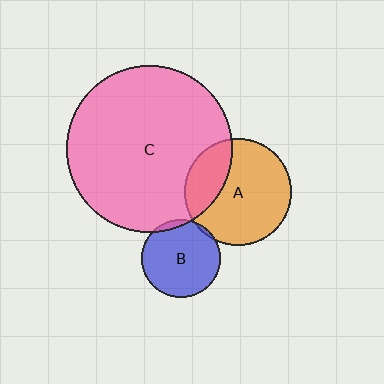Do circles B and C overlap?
Yes.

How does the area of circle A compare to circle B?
Approximately 1.9 times.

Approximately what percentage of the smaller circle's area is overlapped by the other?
Approximately 5%.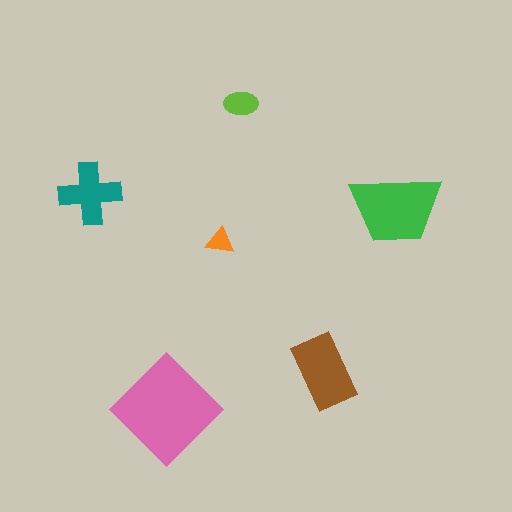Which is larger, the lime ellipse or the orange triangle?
The lime ellipse.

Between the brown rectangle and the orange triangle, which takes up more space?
The brown rectangle.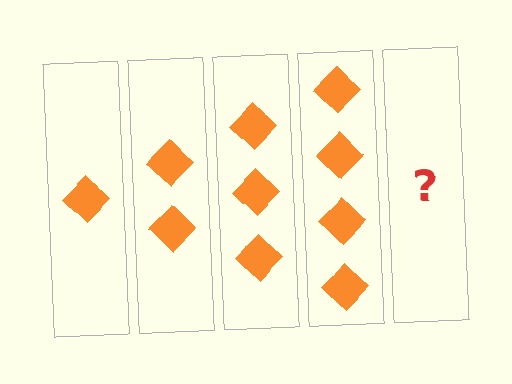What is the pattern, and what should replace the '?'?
The pattern is that each step adds one more diamond. The '?' should be 5 diamonds.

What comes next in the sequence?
The next element should be 5 diamonds.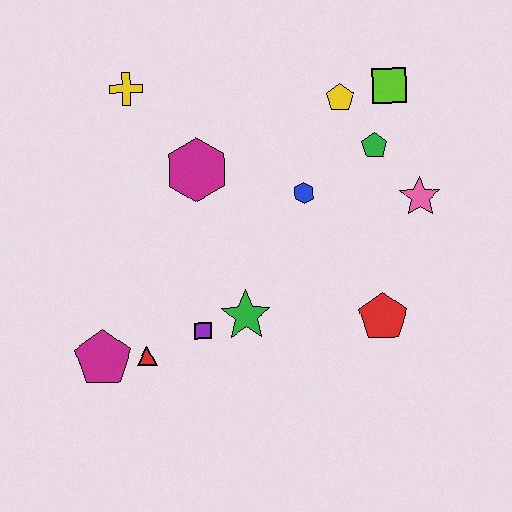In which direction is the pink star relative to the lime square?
The pink star is below the lime square.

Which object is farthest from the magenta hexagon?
The red pentagon is farthest from the magenta hexagon.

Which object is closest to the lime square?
The yellow pentagon is closest to the lime square.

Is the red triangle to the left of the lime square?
Yes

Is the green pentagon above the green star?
Yes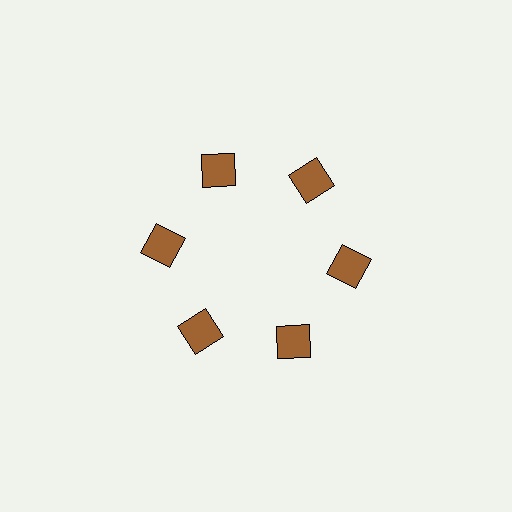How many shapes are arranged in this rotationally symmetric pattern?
There are 6 shapes, arranged in 6 groups of 1.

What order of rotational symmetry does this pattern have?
This pattern has 6-fold rotational symmetry.